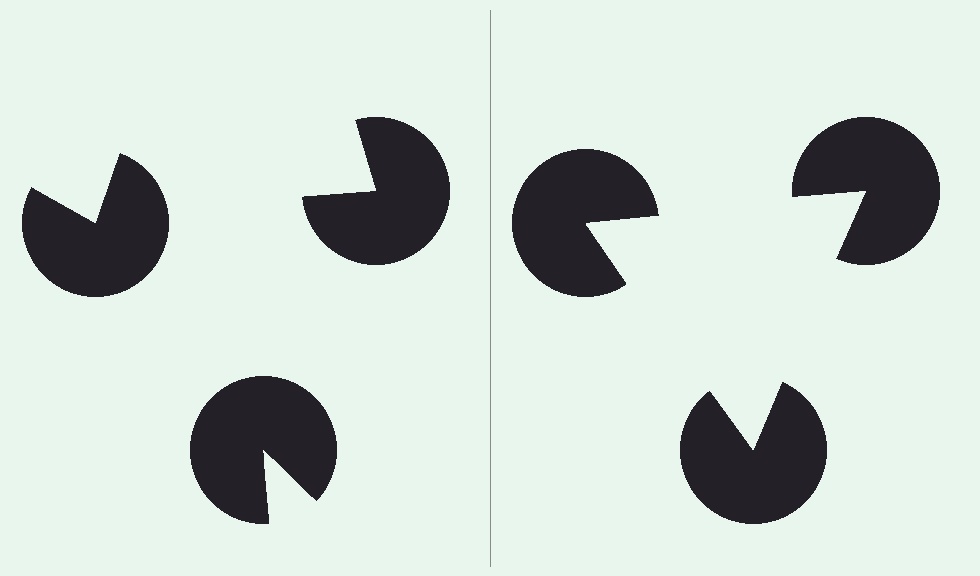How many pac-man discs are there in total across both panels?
6 — 3 on each side.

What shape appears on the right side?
An illusory triangle.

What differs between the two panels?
The pac-man discs are positioned identically on both sides; only the wedge orientations differ. On the right they align to a triangle; on the left they are misaligned.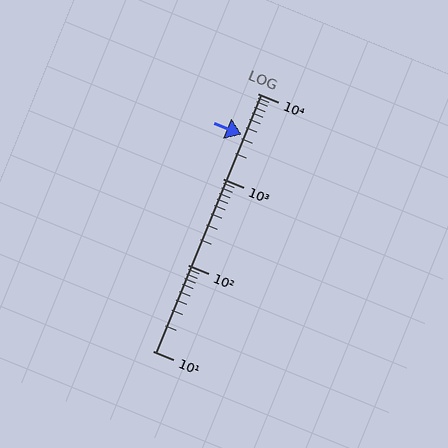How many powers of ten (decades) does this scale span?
The scale spans 3 decades, from 10 to 10000.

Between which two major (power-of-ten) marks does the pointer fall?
The pointer is between 1000 and 10000.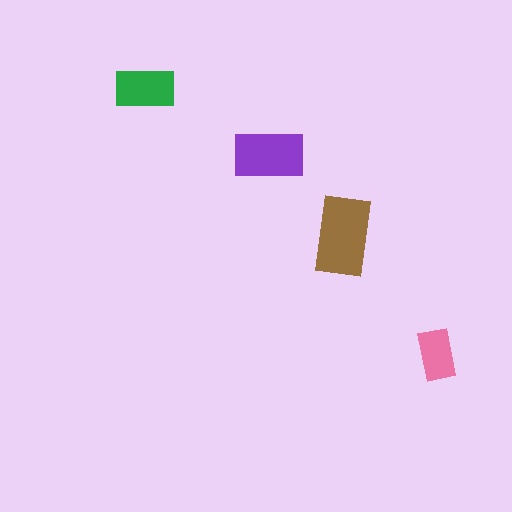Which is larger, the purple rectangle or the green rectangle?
The purple one.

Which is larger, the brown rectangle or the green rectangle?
The brown one.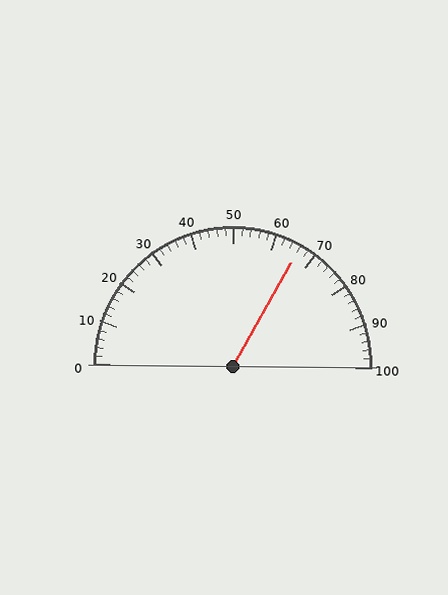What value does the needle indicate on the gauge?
The needle indicates approximately 66.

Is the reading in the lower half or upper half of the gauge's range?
The reading is in the upper half of the range (0 to 100).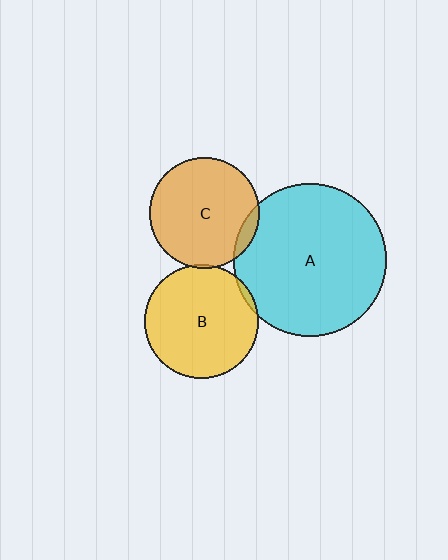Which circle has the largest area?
Circle A (cyan).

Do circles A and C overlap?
Yes.